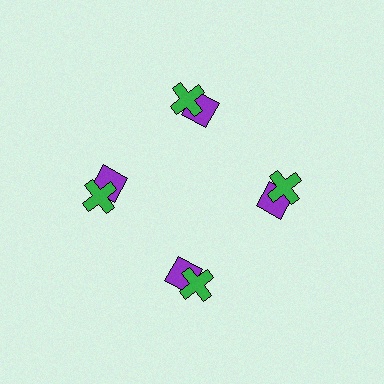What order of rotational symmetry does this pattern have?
This pattern has 4-fold rotational symmetry.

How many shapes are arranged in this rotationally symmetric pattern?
There are 8 shapes, arranged in 4 groups of 2.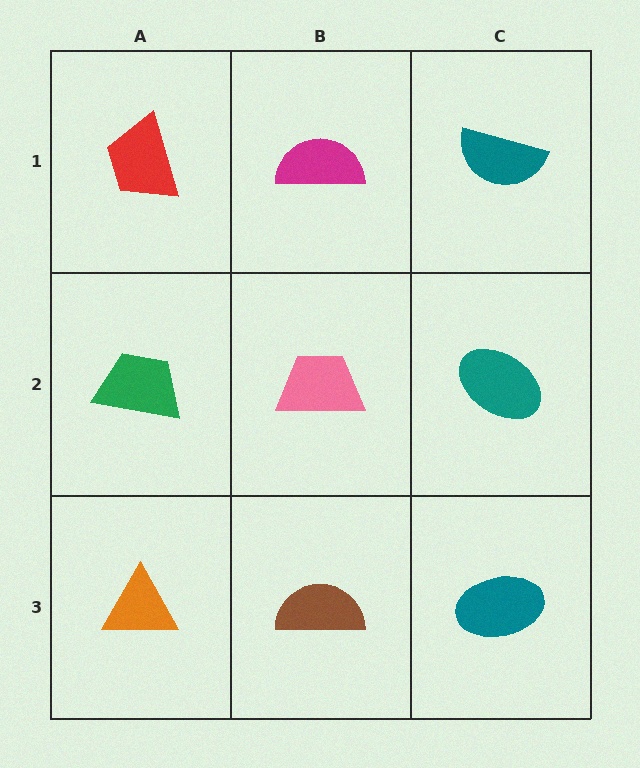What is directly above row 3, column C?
A teal ellipse.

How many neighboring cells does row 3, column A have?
2.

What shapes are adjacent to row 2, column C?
A teal semicircle (row 1, column C), a teal ellipse (row 3, column C), a pink trapezoid (row 2, column B).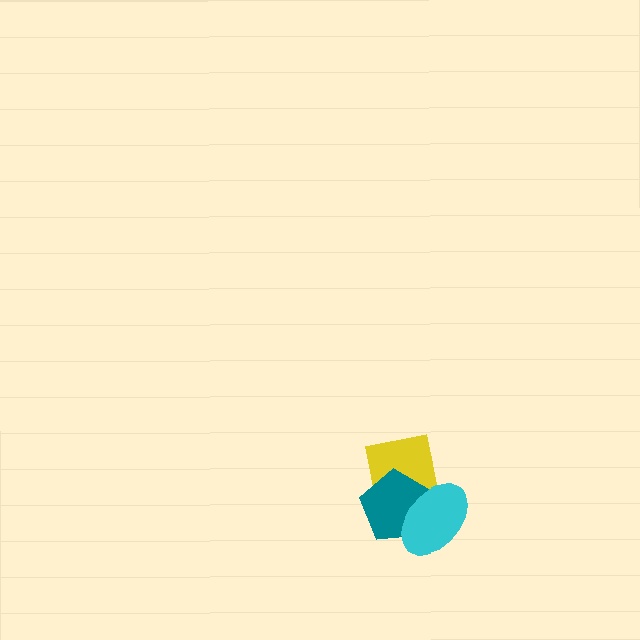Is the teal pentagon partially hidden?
Yes, it is partially covered by another shape.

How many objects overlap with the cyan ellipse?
2 objects overlap with the cyan ellipse.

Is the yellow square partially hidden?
Yes, it is partially covered by another shape.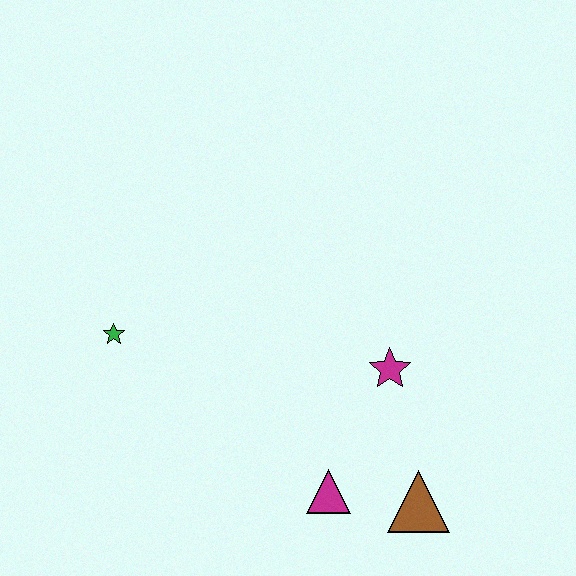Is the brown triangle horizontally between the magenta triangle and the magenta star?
No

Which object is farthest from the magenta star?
The green star is farthest from the magenta star.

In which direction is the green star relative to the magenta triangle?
The green star is to the left of the magenta triangle.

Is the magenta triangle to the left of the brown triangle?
Yes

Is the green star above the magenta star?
Yes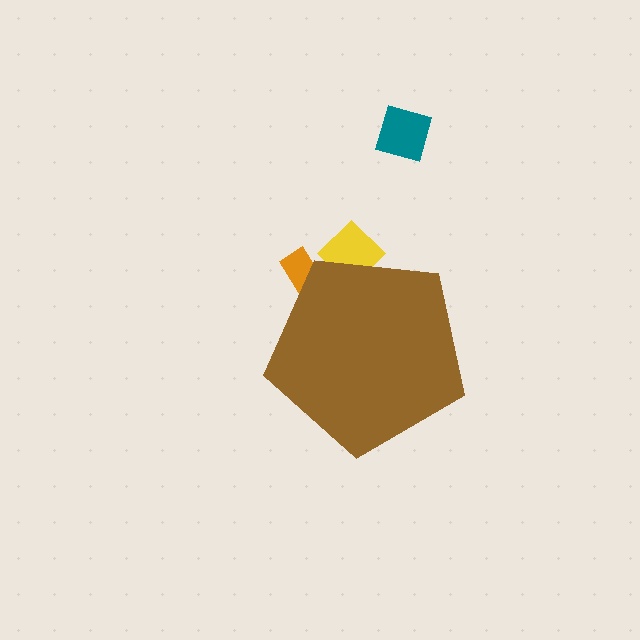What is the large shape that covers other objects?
A brown pentagon.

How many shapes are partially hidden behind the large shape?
2 shapes are partially hidden.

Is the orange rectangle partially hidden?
Yes, the orange rectangle is partially hidden behind the brown pentagon.